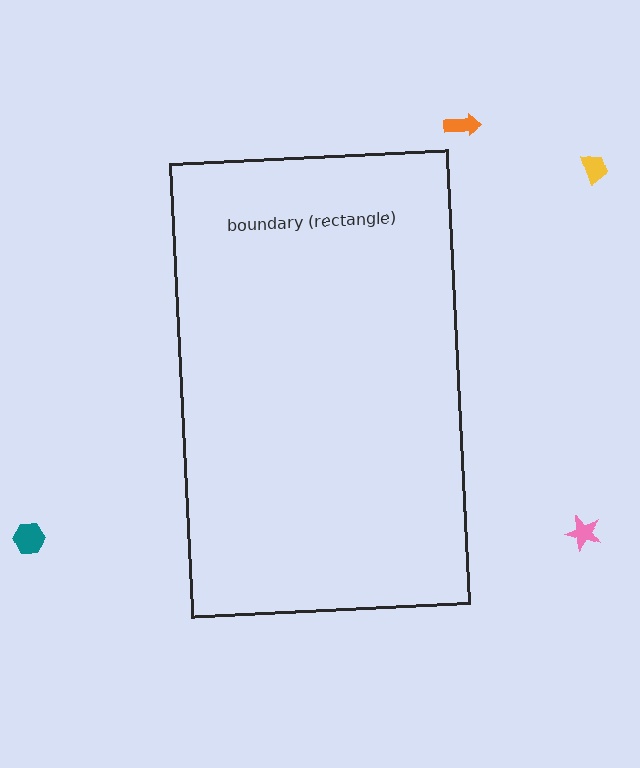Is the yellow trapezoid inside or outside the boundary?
Outside.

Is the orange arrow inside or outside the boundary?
Outside.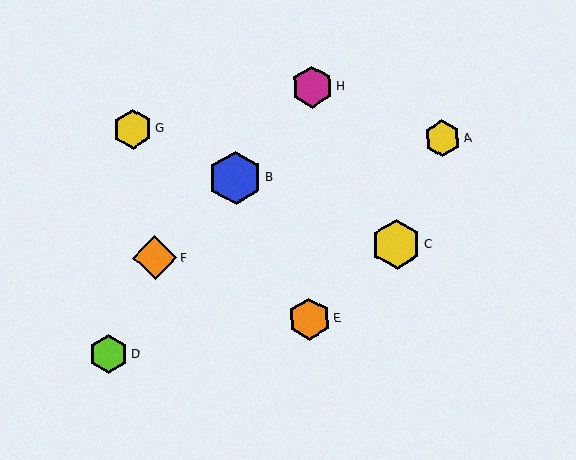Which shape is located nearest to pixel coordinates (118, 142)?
The yellow hexagon (labeled G) at (133, 129) is nearest to that location.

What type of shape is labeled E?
Shape E is an orange hexagon.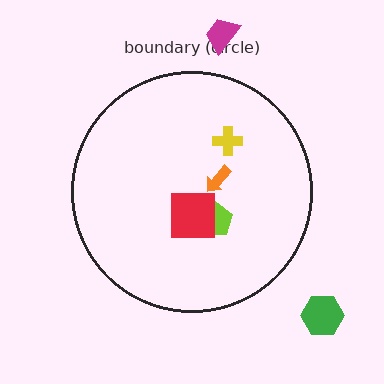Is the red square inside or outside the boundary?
Inside.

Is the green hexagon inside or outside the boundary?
Outside.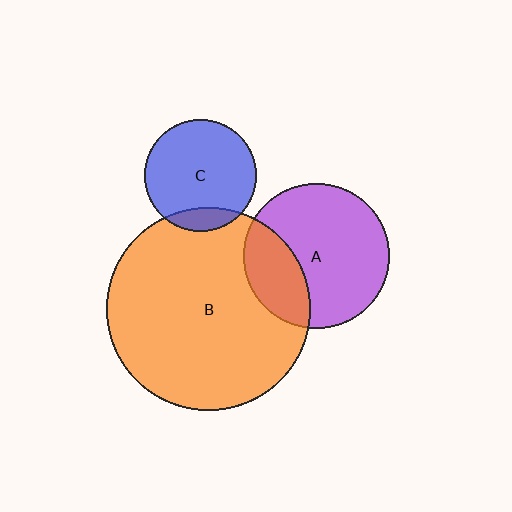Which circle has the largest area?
Circle B (orange).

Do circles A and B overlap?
Yes.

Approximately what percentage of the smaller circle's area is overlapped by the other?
Approximately 30%.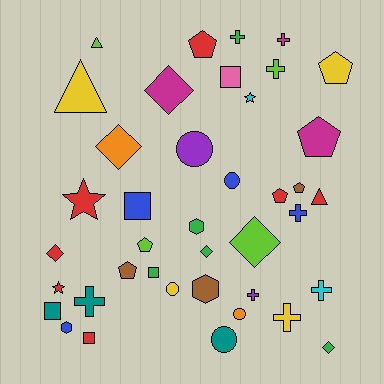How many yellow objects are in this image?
There are 4 yellow objects.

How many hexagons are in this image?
There are 3 hexagons.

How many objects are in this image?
There are 40 objects.